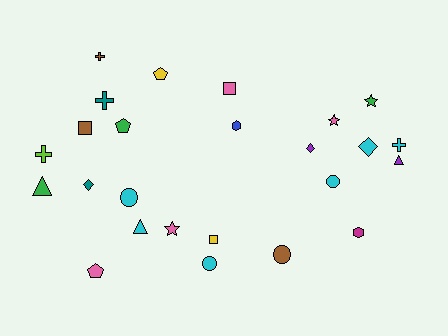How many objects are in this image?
There are 25 objects.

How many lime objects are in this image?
There is 1 lime object.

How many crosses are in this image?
There are 4 crosses.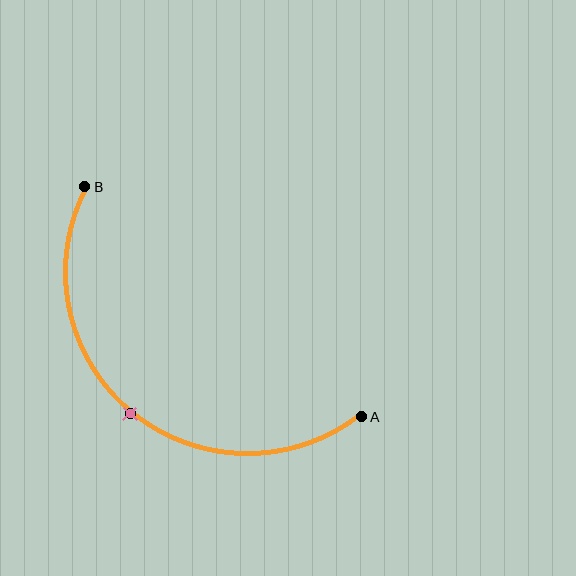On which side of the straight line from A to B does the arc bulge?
The arc bulges below and to the left of the straight line connecting A and B.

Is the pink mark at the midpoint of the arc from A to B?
Yes. The pink mark lies on the arc at equal arc-length from both A and B — it is the arc midpoint.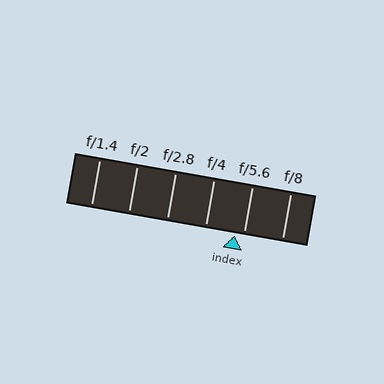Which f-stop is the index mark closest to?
The index mark is closest to f/5.6.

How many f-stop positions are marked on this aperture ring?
There are 6 f-stop positions marked.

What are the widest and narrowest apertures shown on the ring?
The widest aperture shown is f/1.4 and the narrowest is f/8.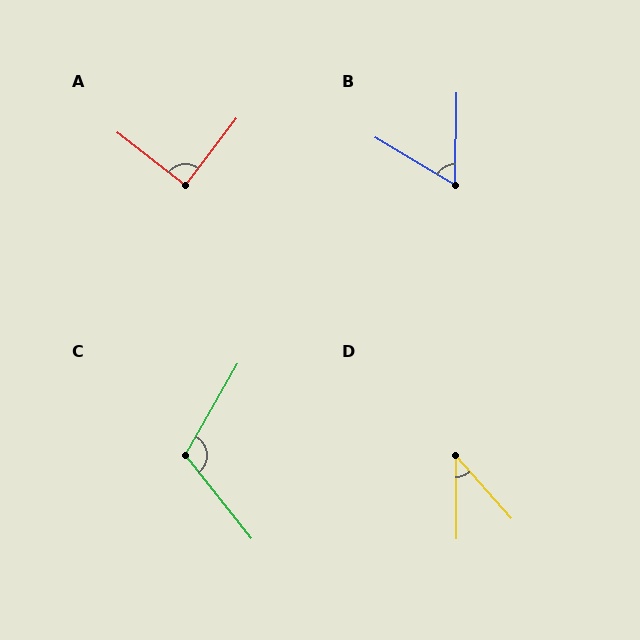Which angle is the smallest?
D, at approximately 41 degrees.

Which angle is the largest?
C, at approximately 112 degrees.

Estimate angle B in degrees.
Approximately 60 degrees.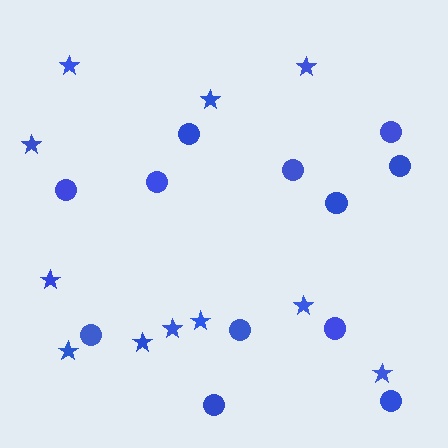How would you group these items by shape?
There are 2 groups: one group of stars (11) and one group of circles (12).